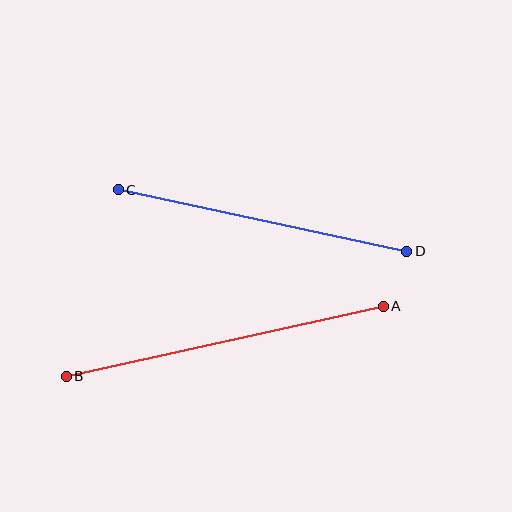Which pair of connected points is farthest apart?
Points A and B are farthest apart.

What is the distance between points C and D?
The distance is approximately 295 pixels.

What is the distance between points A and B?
The distance is approximately 325 pixels.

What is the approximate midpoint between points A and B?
The midpoint is at approximately (225, 341) pixels.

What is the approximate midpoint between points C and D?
The midpoint is at approximately (262, 221) pixels.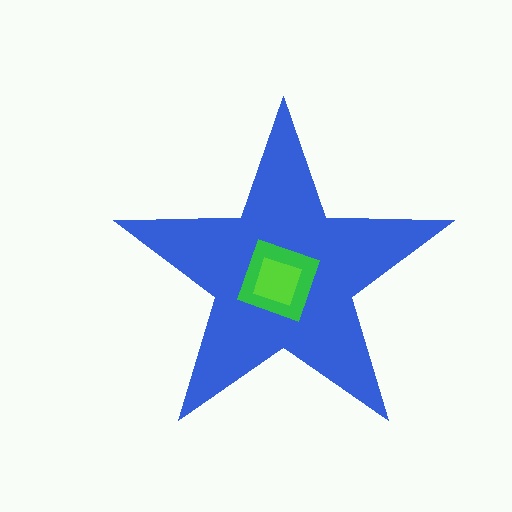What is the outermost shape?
The blue star.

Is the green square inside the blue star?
Yes.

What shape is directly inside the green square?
The lime diamond.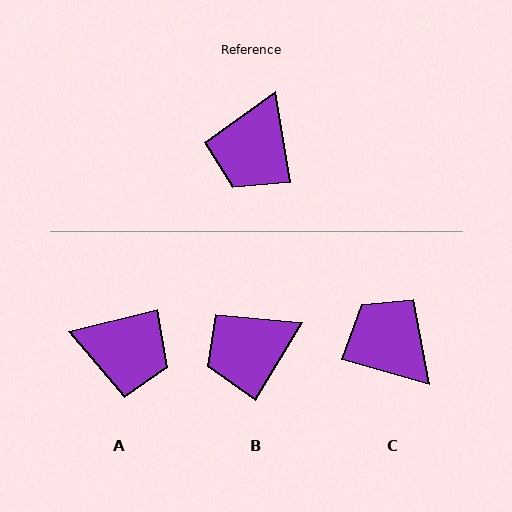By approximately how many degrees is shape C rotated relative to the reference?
Approximately 115 degrees clockwise.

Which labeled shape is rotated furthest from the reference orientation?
C, about 115 degrees away.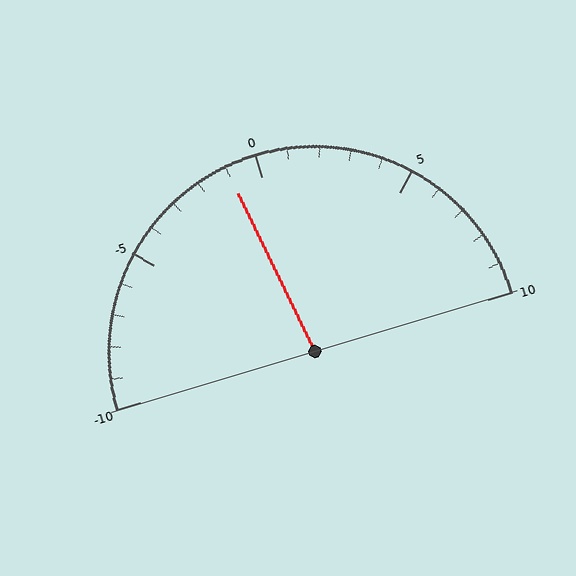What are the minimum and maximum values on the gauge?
The gauge ranges from -10 to 10.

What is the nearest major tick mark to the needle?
The nearest major tick mark is 0.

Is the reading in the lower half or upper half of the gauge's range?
The reading is in the lower half of the range (-10 to 10).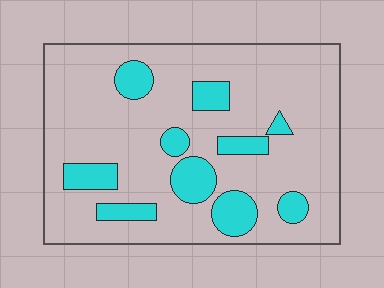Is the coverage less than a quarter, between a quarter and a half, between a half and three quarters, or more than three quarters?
Less than a quarter.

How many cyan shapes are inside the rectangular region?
10.